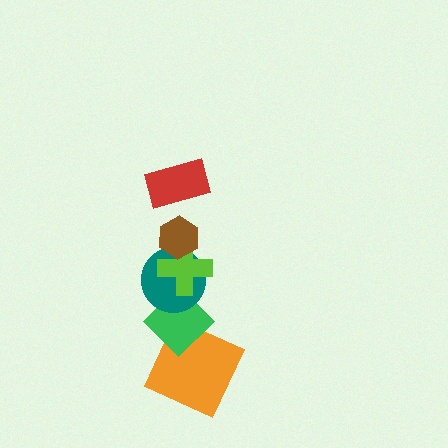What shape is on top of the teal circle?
The lime cross is on top of the teal circle.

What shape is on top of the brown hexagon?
The red rectangle is on top of the brown hexagon.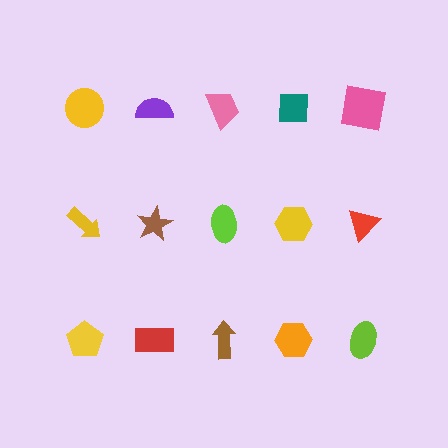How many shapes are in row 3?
5 shapes.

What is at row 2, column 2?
A brown star.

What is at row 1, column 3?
A pink trapezoid.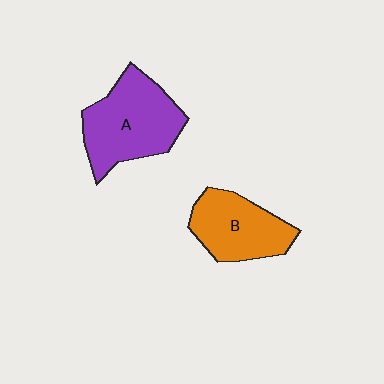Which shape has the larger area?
Shape A (purple).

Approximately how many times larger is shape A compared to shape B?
Approximately 1.3 times.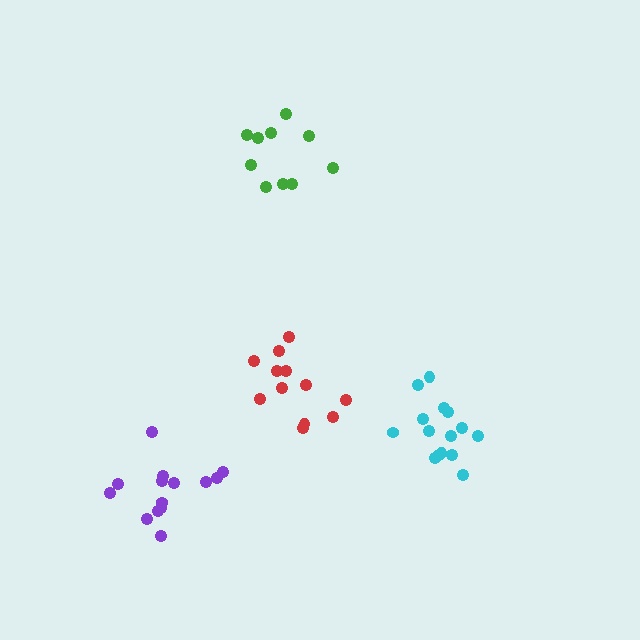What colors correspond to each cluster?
The clusters are colored: red, green, purple, cyan.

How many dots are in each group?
Group 1: 12 dots, Group 2: 10 dots, Group 3: 14 dots, Group 4: 15 dots (51 total).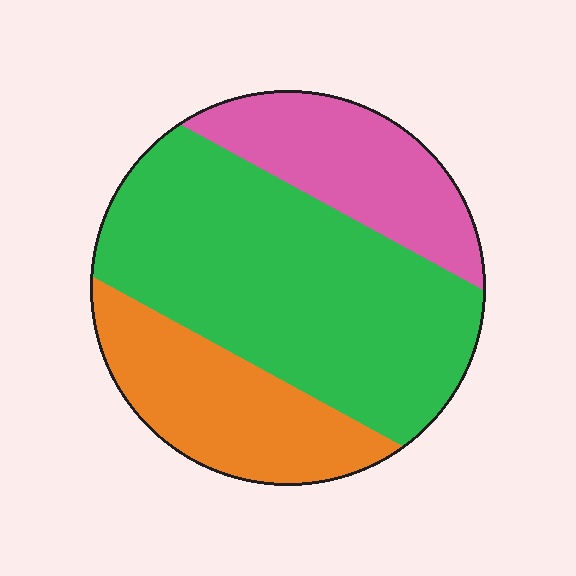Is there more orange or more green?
Green.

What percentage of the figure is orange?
Orange covers around 25% of the figure.